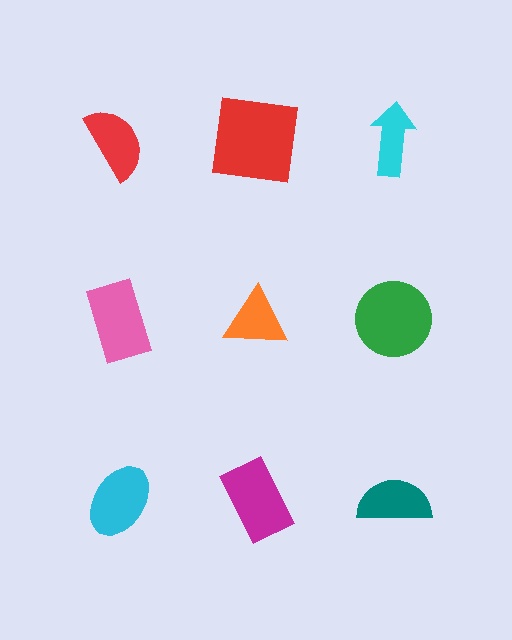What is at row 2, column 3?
A green circle.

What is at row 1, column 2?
A red square.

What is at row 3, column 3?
A teal semicircle.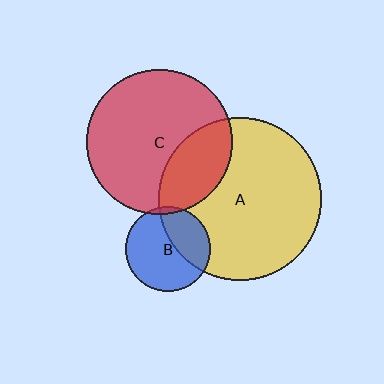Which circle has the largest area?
Circle A (yellow).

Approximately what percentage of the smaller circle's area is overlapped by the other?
Approximately 35%.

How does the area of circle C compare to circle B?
Approximately 3.0 times.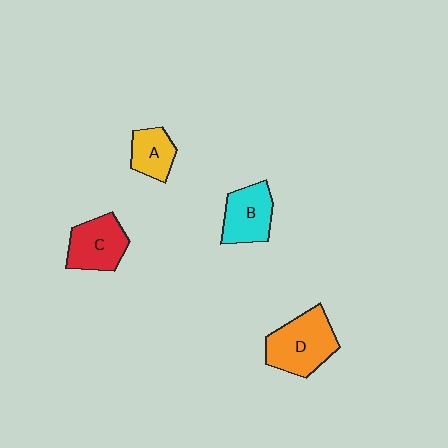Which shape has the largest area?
Shape D (orange).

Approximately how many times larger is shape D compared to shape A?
Approximately 1.8 times.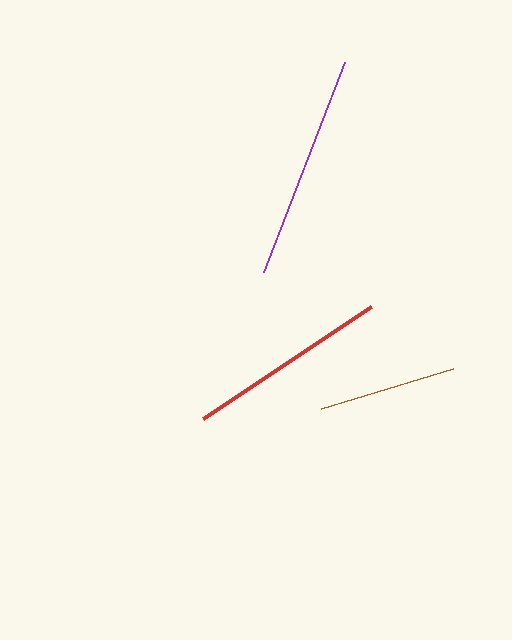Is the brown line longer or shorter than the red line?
The red line is longer than the brown line.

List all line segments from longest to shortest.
From longest to shortest: purple, red, brown.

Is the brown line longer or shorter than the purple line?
The purple line is longer than the brown line.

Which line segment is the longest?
The purple line is the longest at approximately 226 pixels.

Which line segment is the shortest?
The brown line is the shortest at approximately 138 pixels.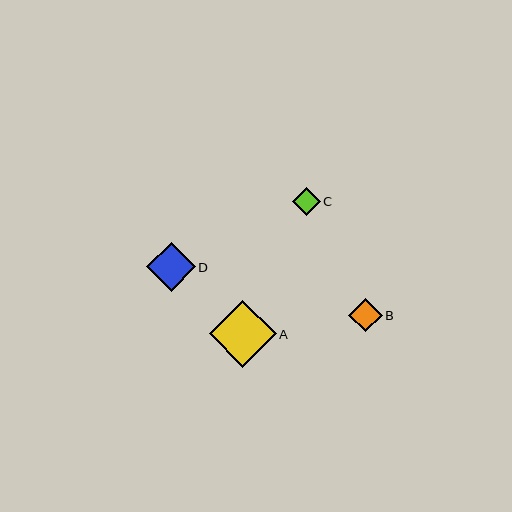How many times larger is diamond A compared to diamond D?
Diamond A is approximately 1.4 times the size of diamond D.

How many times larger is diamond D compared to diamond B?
Diamond D is approximately 1.4 times the size of diamond B.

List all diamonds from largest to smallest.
From largest to smallest: A, D, B, C.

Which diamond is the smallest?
Diamond C is the smallest with a size of approximately 27 pixels.